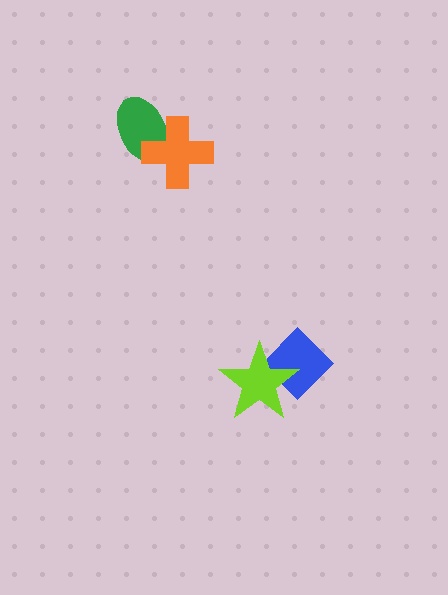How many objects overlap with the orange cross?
1 object overlaps with the orange cross.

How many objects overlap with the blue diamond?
1 object overlaps with the blue diamond.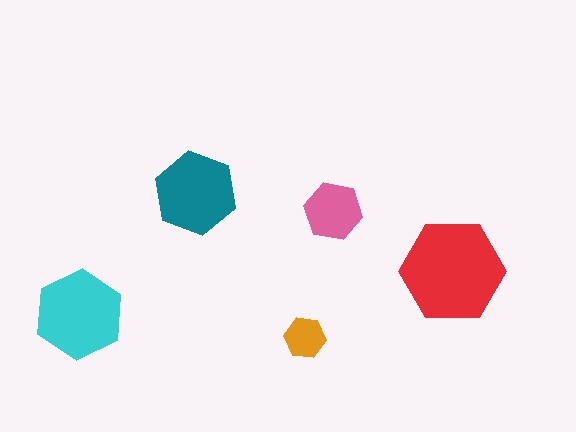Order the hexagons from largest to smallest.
the red one, the cyan one, the teal one, the pink one, the orange one.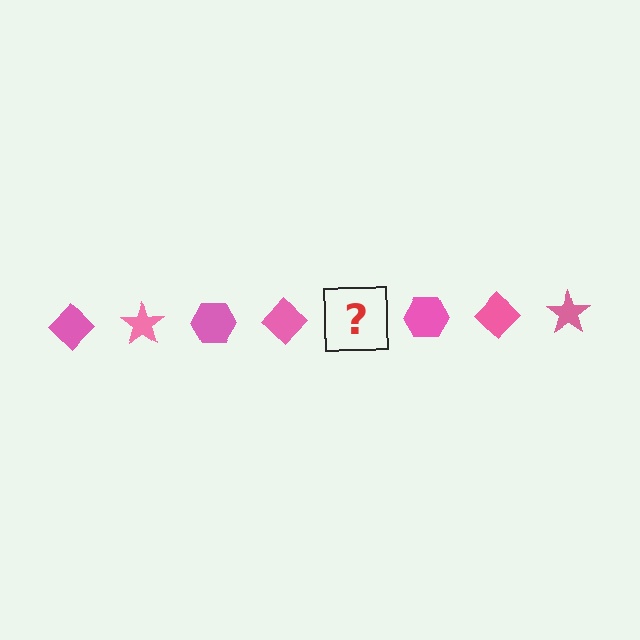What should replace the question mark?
The question mark should be replaced with a pink star.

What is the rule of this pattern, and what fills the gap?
The rule is that the pattern cycles through diamond, star, hexagon shapes in pink. The gap should be filled with a pink star.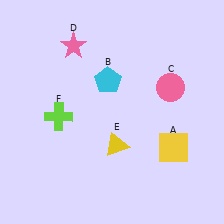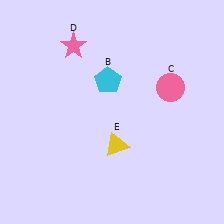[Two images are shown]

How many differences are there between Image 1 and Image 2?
There are 2 differences between the two images.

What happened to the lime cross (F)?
The lime cross (F) was removed in Image 2. It was in the bottom-left area of Image 1.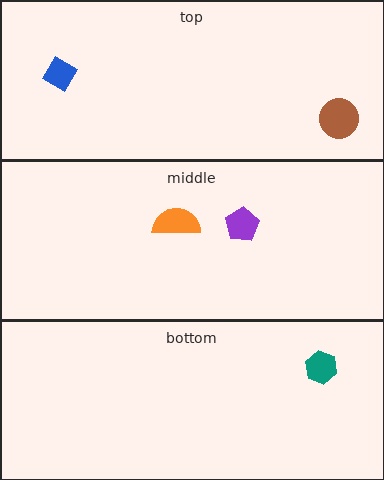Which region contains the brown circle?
The top region.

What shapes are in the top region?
The blue diamond, the brown circle.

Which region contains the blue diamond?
The top region.